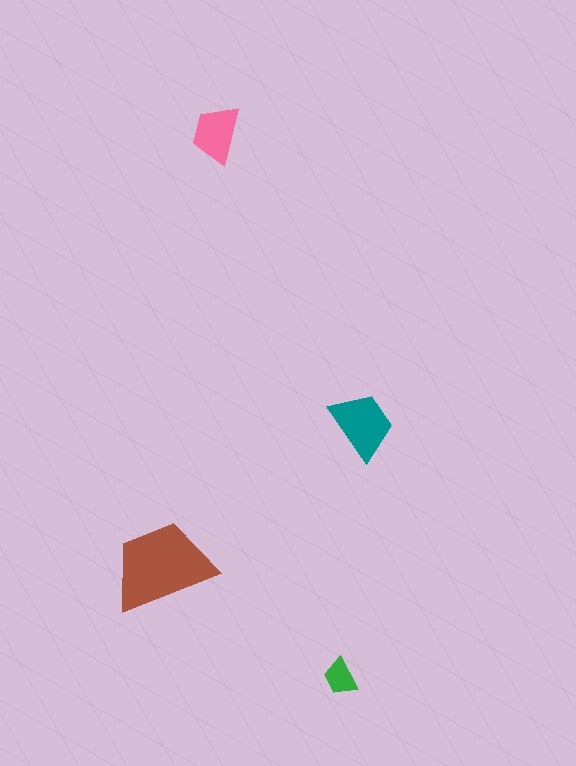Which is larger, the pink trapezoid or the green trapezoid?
The pink one.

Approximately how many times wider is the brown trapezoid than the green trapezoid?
About 3 times wider.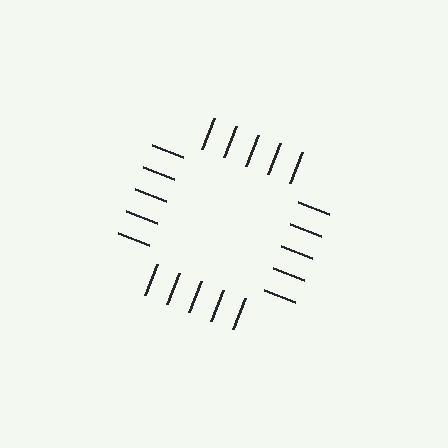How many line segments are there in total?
20 — 5 along each of the 4 edges.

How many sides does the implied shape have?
4 sides — the line-ends trace a square.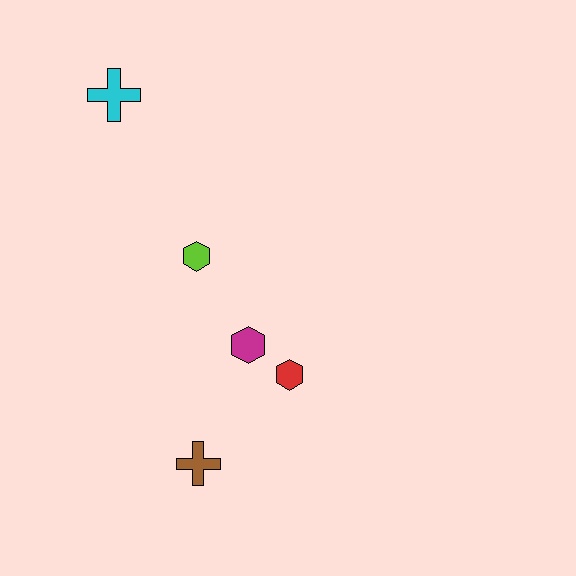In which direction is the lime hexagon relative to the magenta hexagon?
The lime hexagon is above the magenta hexagon.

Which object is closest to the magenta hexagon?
The red hexagon is closest to the magenta hexagon.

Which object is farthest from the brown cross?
The cyan cross is farthest from the brown cross.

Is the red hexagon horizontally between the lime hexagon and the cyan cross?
No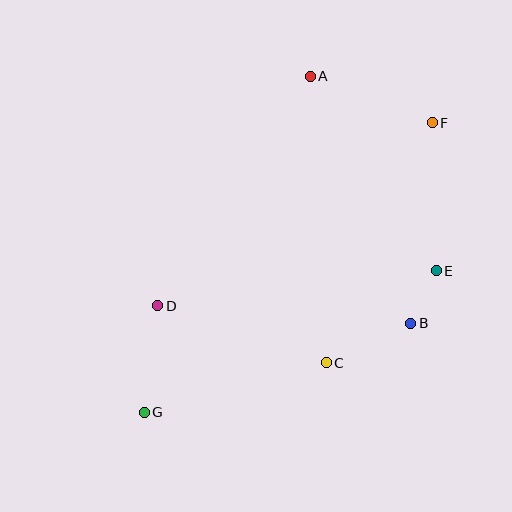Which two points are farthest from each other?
Points F and G are farthest from each other.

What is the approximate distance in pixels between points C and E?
The distance between C and E is approximately 143 pixels.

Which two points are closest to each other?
Points B and E are closest to each other.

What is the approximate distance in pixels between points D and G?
The distance between D and G is approximately 107 pixels.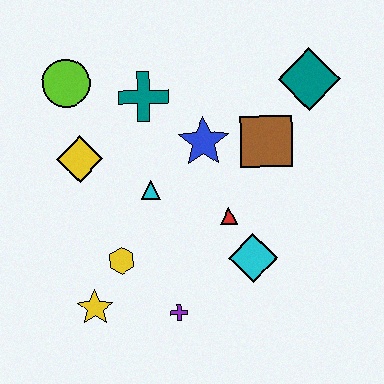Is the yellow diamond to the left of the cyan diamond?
Yes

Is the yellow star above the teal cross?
No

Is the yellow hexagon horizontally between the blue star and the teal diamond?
No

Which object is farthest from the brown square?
The yellow star is farthest from the brown square.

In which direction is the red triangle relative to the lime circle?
The red triangle is to the right of the lime circle.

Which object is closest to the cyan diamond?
The red triangle is closest to the cyan diamond.